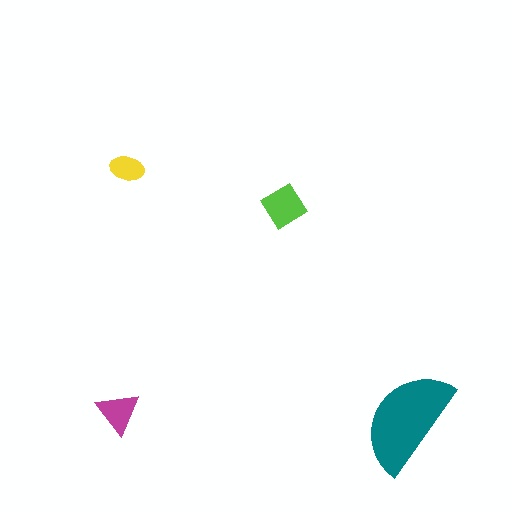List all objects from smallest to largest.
The yellow ellipse, the magenta triangle, the lime diamond, the teal semicircle.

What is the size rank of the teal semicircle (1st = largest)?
1st.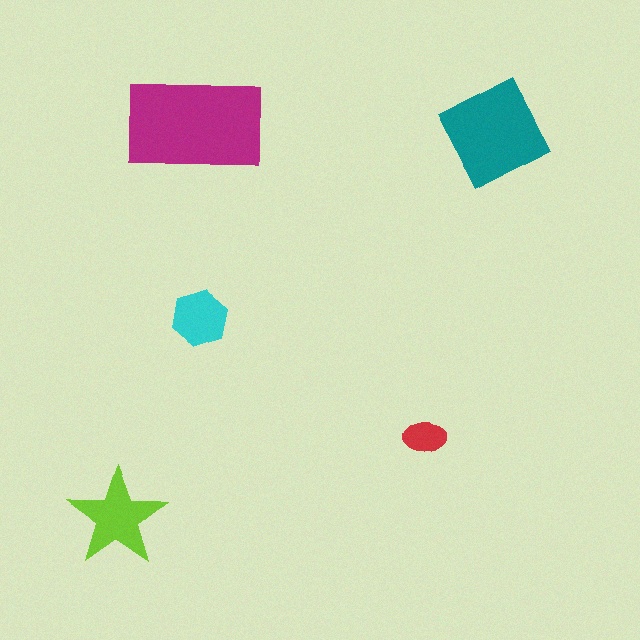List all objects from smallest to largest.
The red ellipse, the cyan hexagon, the lime star, the teal square, the magenta rectangle.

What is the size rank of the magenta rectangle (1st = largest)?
1st.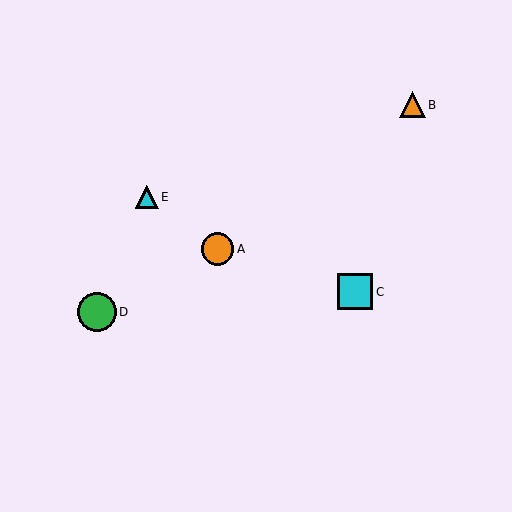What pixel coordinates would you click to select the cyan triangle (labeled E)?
Click at (147, 197) to select the cyan triangle E.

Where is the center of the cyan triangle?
The center of the cyan triangle is at (147, 197).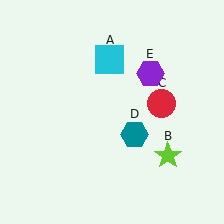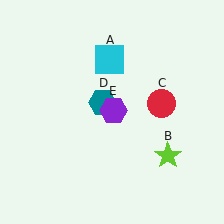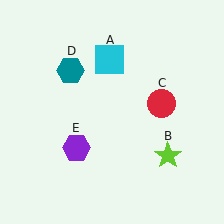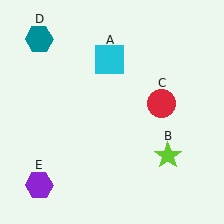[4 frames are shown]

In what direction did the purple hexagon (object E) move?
The purple hexagon (object E) moved down and to the left.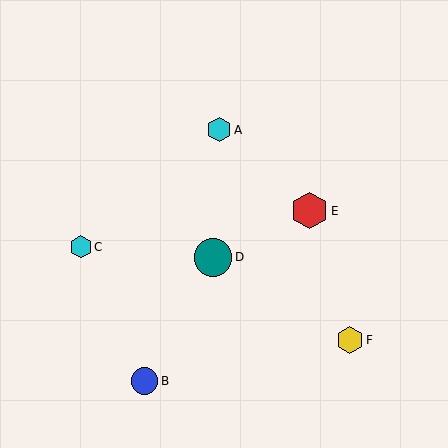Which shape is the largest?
The teal circle (labeled D) is the largest.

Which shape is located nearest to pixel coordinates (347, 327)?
The yellow hexagon (labeled F) at (350, 340) is nearest to that location.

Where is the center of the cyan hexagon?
The center of the cyan hexagon is at (81, 247).